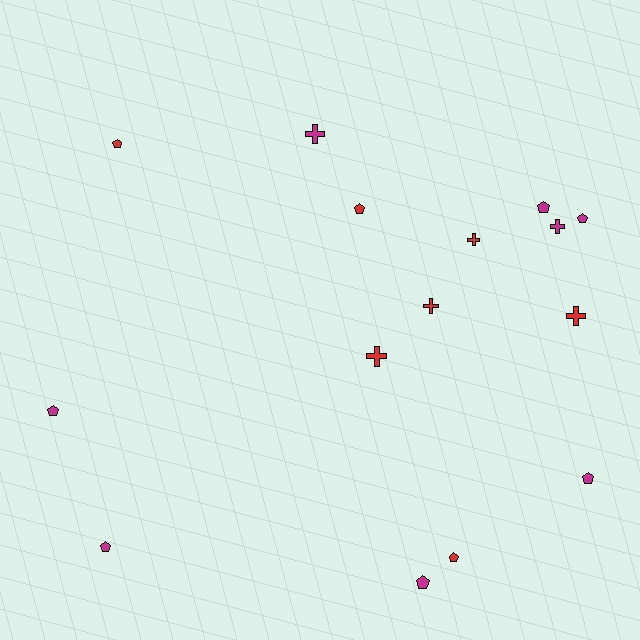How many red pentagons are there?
There are 3 red pentagons.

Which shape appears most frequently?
Pentagon, with 9 objects.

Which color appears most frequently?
Magenta, with 8 objects.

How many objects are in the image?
There are 15 objects.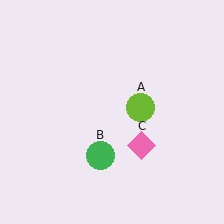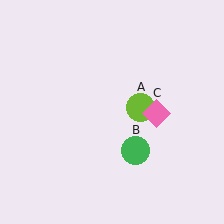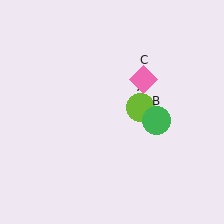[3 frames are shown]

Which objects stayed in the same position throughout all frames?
Lime circle (object A) remained stationary.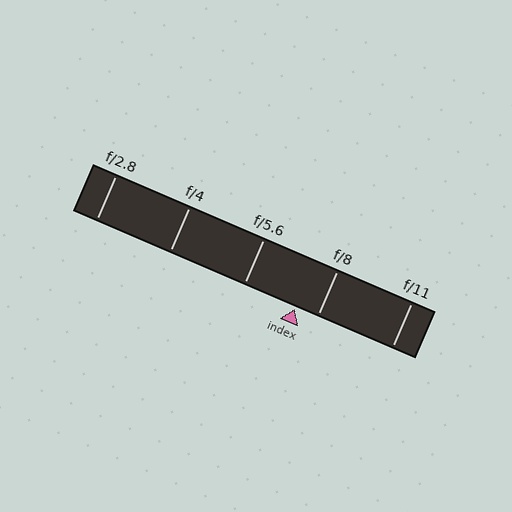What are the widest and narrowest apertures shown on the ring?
The widest aperture shown is f/2.8 and the narrowest is f/11.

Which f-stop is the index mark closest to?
The index mark is closest to f/8.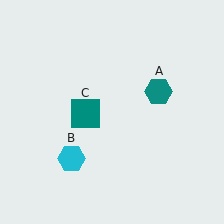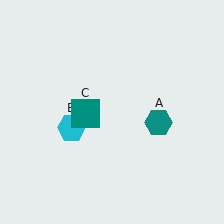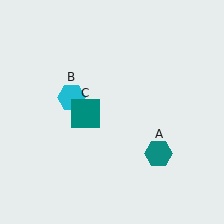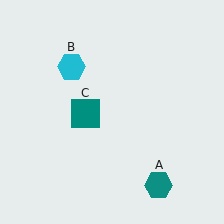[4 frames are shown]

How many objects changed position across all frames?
2 objects changed position: teal hexagon (object A), cyan hexagon (object B).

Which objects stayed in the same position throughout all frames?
Teal square (object C) remained stationary.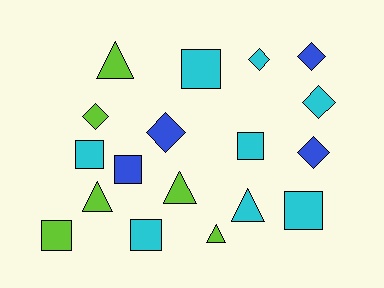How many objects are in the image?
There are 18 objects.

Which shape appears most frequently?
Square, with 7 objects.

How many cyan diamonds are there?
There are 2 cyan diamonds.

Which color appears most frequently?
Cyan, with 8 objects.